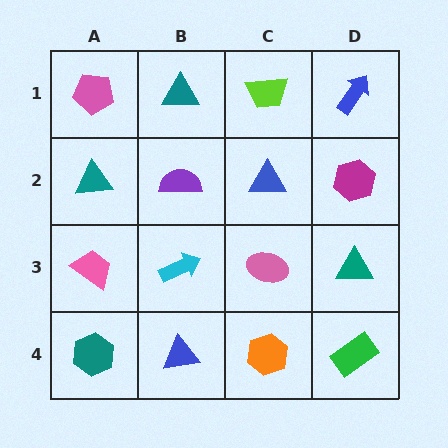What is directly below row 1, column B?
A purple semicircle.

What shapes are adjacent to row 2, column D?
A blue arrow (row 1, column D), a teal triangle (row 3, column D), a blue triangle (row 2, column C).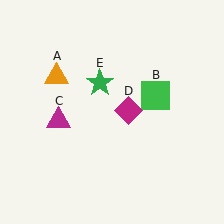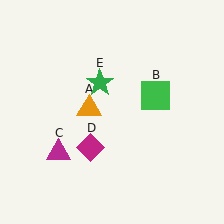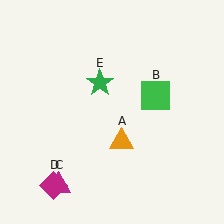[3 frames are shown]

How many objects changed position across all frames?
3 objects changed position: orange triangle (object A), magenta triangle (object C), magenta diamond (object D).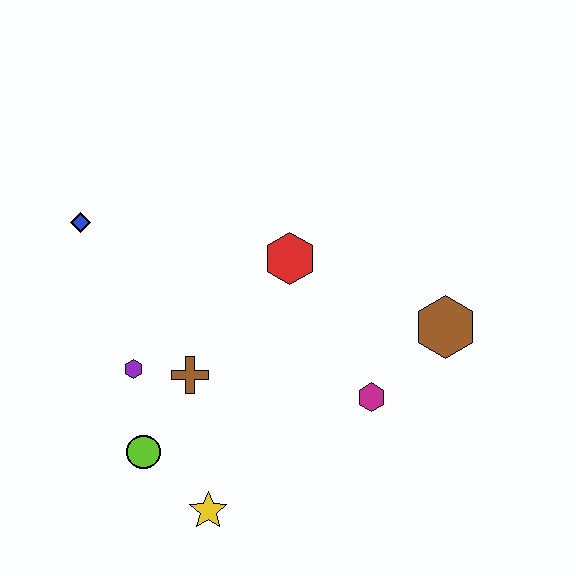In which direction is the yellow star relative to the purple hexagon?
The yellow star is below the purple hexagon.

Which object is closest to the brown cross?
The purple hexagon is closest to the brown cross.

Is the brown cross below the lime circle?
No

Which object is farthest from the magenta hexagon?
The blue diamond is farthest from the magenta hexagon.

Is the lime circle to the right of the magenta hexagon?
No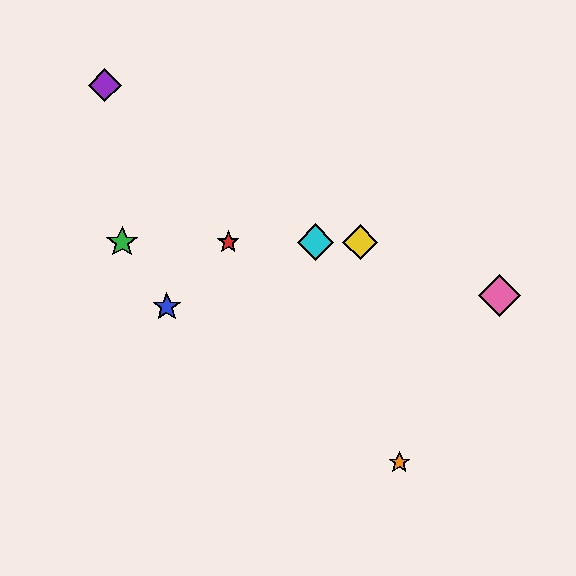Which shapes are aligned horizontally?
The red star, the green star, the yellow diamond, the cyan diamond are aligned horizontally.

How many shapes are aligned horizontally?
4 shapes (the red star, the green star, the yellow diamond, the cyan diamond) are aligned horizontally.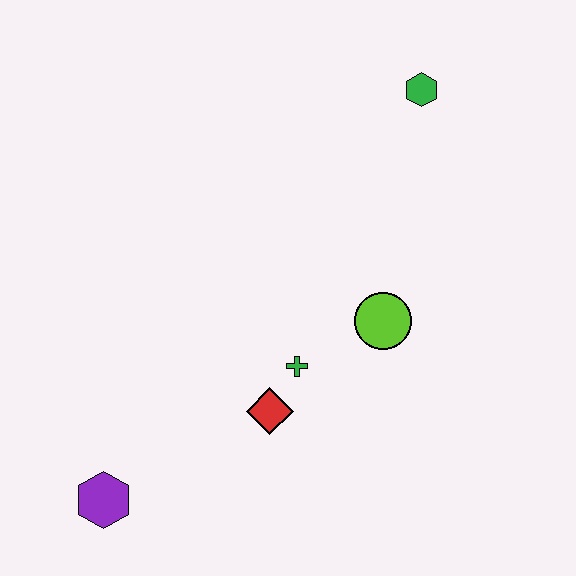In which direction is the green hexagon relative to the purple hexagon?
The green hexagon is above the purple hexagon.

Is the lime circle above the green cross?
Yes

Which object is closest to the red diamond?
The green cross is closest to the red diamond.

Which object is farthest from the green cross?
The green hexagon is farthest from the green cross.